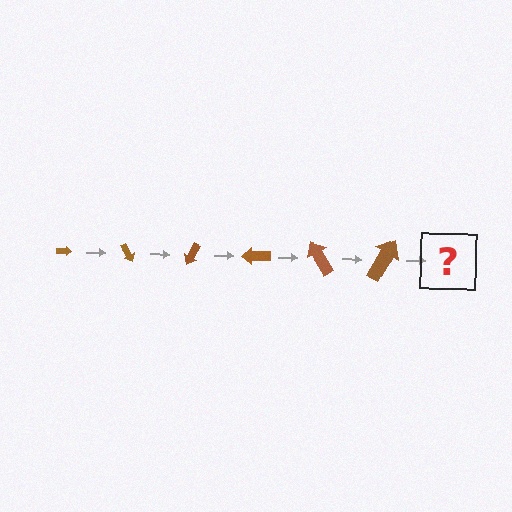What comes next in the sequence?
The next element should be an arrow, larger than the previous one and rotated 360 degrees from the start.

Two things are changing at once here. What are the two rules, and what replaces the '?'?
The two rules are that the arrow grows larger each step and it rotates 60 degrees each step. The '?' should be an arrow, larger than the previous one and rotated 360 degrees from the start.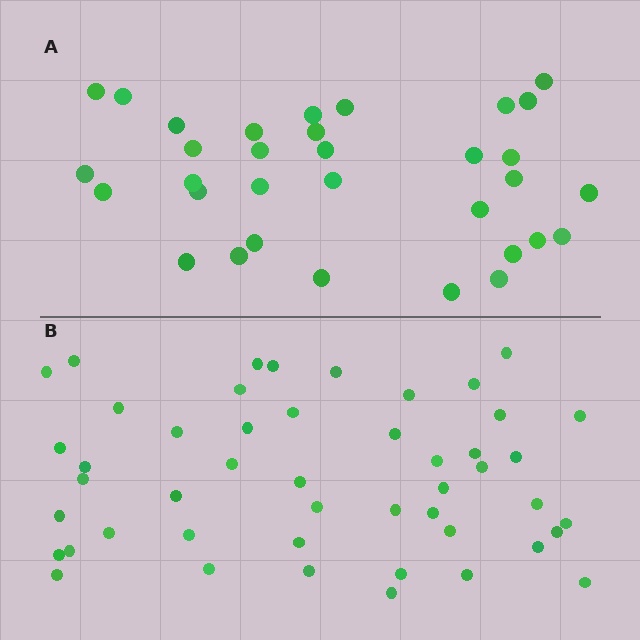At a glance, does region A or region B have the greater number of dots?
Region B (the bottom region) has more dots.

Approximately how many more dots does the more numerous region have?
Region B has approximately 15 more dots than region A.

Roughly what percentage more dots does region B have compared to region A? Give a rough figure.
About 45% more.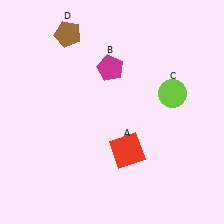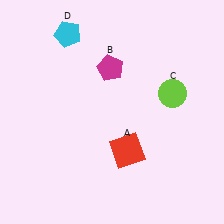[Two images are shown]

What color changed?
The pentagon (D) changed from brown in Image 1 to cyan in Image 2.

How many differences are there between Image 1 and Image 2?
There is 1 difference between the two images.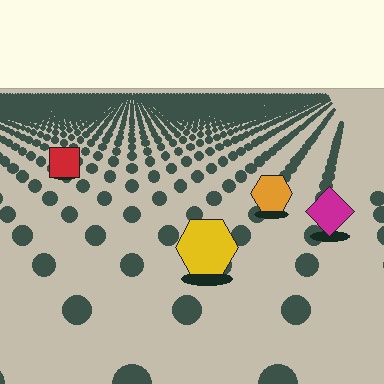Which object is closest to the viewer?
The yellow hexagon is closest. The texture marks near it are larger and more spread out.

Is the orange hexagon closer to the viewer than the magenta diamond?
No. The magenta diamond is closer — you can tell from the texture gradient: the ground texture is coarser near it.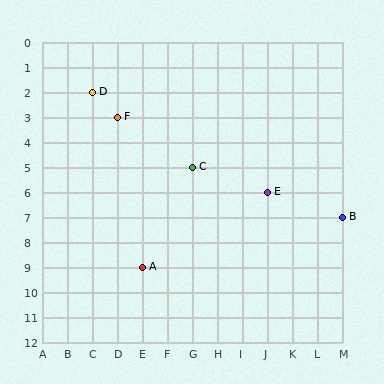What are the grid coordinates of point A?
Point A is at grid coordinates (E, 9).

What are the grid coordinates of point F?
Point F is at grid coordinates (D, 3).